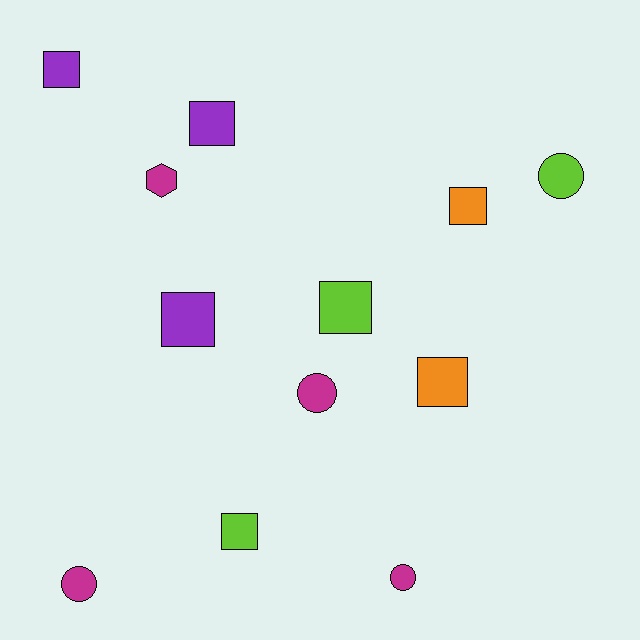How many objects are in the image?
There are 12 objects.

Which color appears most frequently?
Magenta, with 4 objects.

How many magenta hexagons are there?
There is 1 magenta hexagon.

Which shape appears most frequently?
Square, with 7 objects.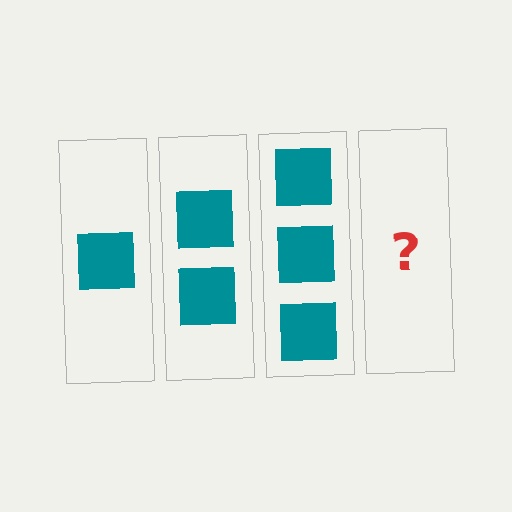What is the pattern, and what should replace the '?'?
The pattern is that each step adds one more square. The '?' should be 4 squares.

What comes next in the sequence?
The next element should be 4 squares.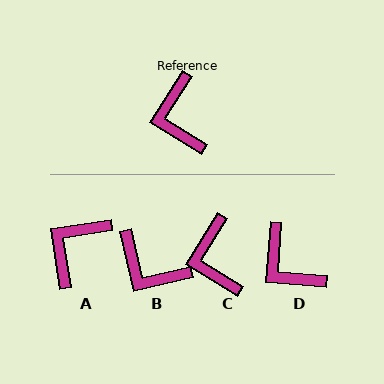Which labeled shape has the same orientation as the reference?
C.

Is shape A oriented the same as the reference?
No, it is off by about 49 degrees.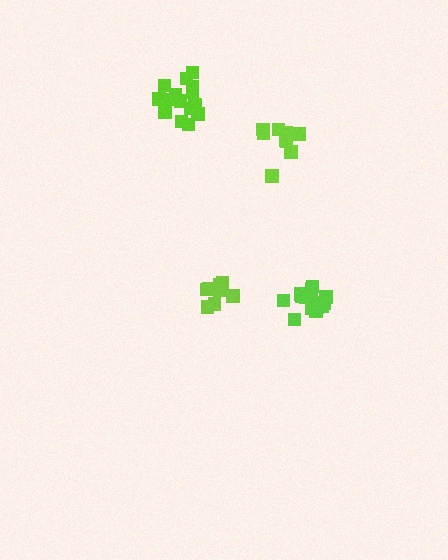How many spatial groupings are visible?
There are 4 spatial groupings.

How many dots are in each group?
Group 1: 15 dots, Group 2: 9 dots, Group 3: 15 dots, Group 4: 9 dots (48 total).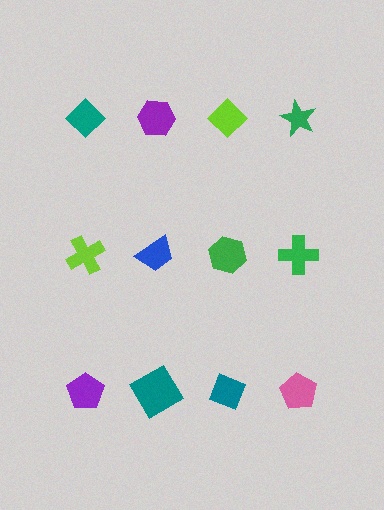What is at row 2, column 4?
A green cross.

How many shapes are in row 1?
4 shapes.